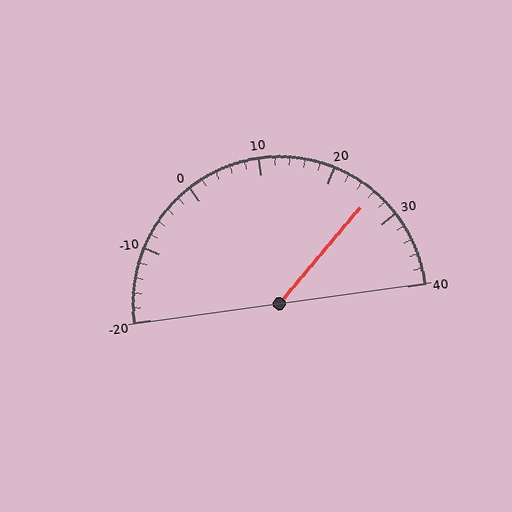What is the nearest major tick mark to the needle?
The nearest major tick mark is 30.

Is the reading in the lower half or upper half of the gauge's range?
The reading is in the upper half of the range (-20 to 40).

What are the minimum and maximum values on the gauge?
The gauge ranges from -20 to 40.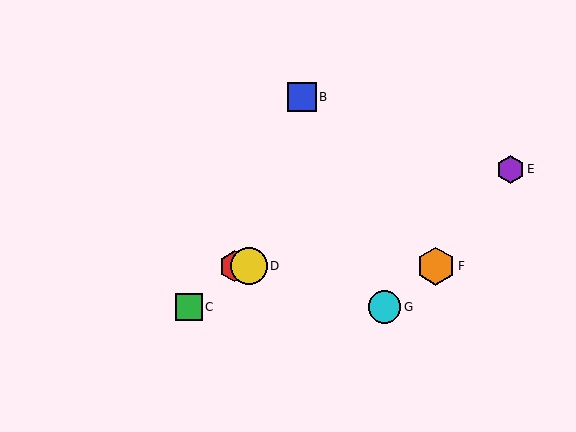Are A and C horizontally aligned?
No, A is at y≈266 and C is at y≈307.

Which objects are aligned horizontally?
Objects A, D, F are aligned horizontally.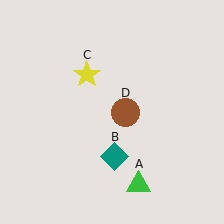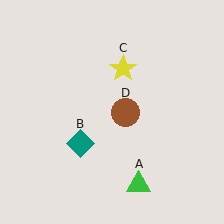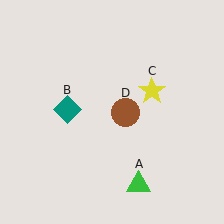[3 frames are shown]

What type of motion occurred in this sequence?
The teal diamond (object B), yellow star (object C) rotated clockwise around the center of the scene.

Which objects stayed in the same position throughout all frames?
Green triangle (object A) and brown circle (object D) remained stationary.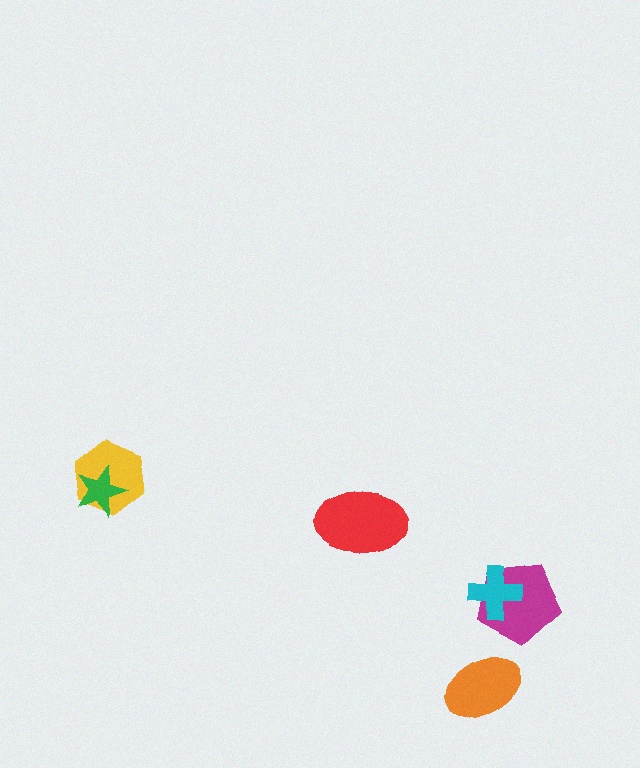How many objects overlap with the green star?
1 object overlaps with the green star.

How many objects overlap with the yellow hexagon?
1 object overlaps with the yellow hexagon.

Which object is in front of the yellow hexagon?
The green star is in front of the yellow hexagon.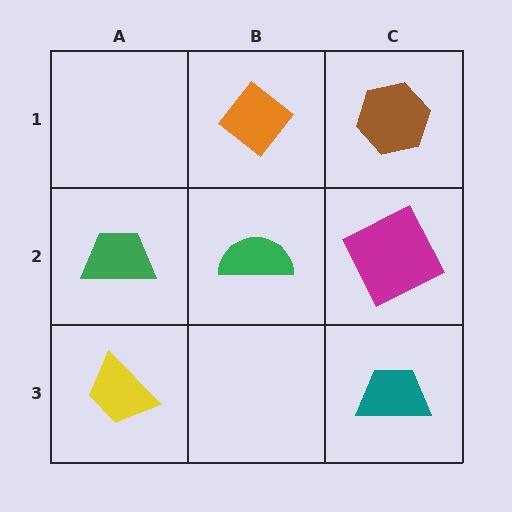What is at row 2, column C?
A magenta square.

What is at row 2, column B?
A green semicircle.